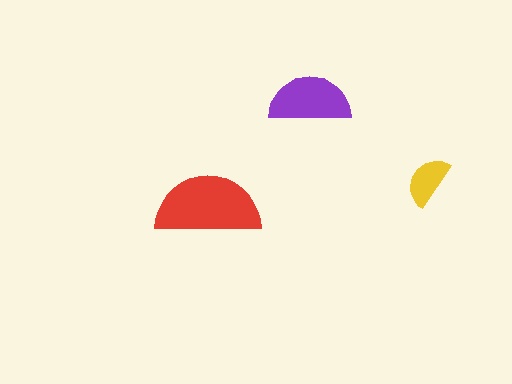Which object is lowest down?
The red semicircle is bottommost.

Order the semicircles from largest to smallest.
the red one, the purple one, the yellow one.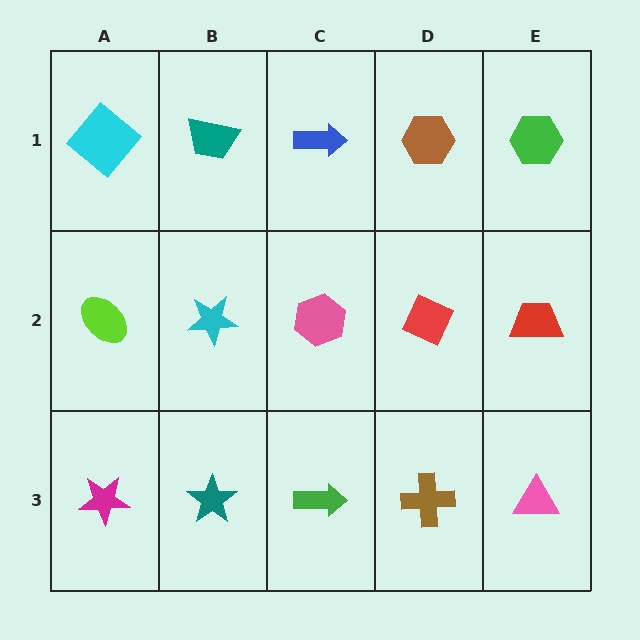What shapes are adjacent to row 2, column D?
A brown hexagon (row 1, column D), a brown cross (row 3, column D), a pink hexagon (row 2, column C), a red trapezoid (row 2, column E).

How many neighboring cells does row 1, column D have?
3.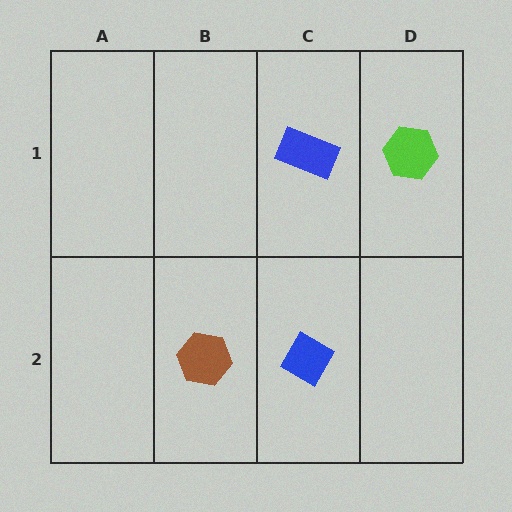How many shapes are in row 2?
2 shapes.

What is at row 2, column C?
A blue diamond.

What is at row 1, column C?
A blue rectangle.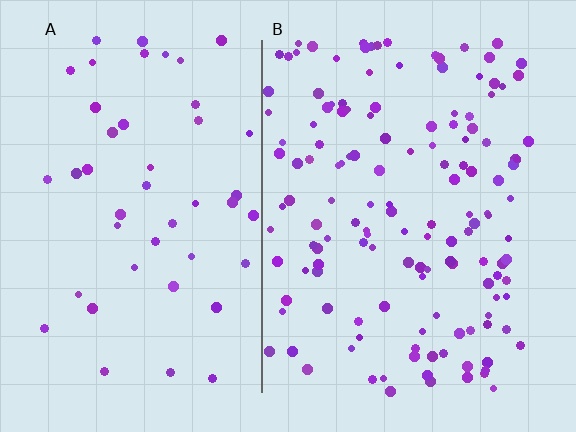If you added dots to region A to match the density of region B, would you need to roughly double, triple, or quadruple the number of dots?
Approximately triple.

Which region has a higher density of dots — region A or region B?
B (the right).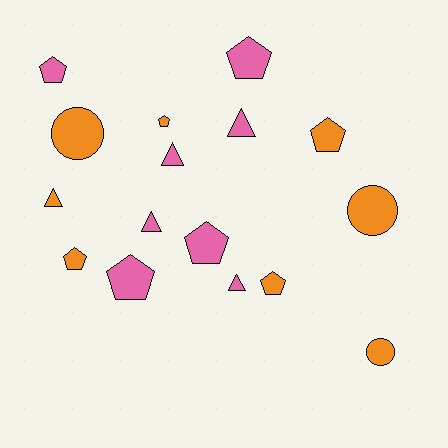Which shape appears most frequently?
Pentagon, with 8 objects.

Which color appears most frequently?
Orange, with 8 objects.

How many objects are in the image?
There are 16 objects.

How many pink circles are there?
There are no pink circles.